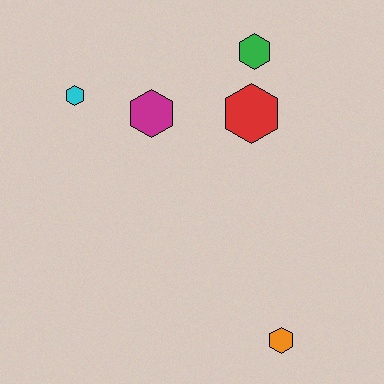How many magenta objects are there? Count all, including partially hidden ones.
There is 1 magenta object.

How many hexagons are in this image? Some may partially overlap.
There are 5 hexagons.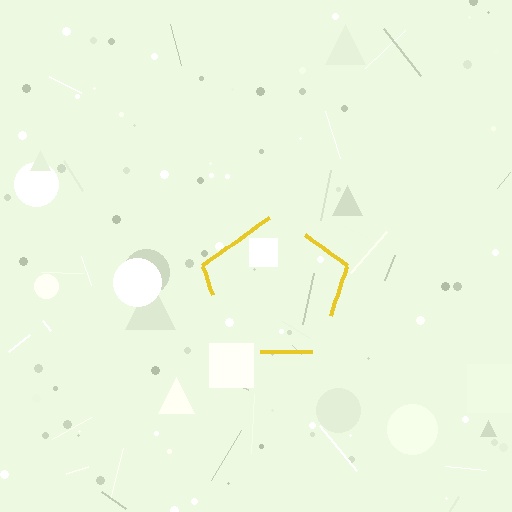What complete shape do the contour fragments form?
The contour fragments form a pentagon.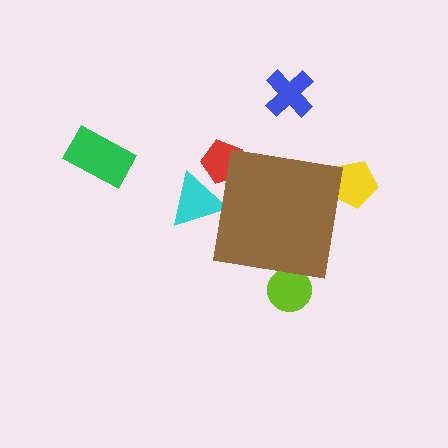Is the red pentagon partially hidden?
Yes, the red pentagon is partially hidden behind the brown square.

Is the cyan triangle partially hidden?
Yes, the cyan triangle is partially hidden behind the brown square.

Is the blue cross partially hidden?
No, the blue cross is fully visible.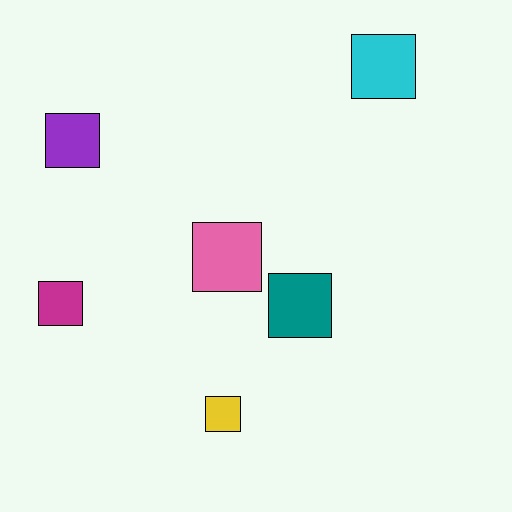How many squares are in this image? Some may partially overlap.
There are 6 squares.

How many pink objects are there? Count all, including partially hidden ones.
There is 1 pink object.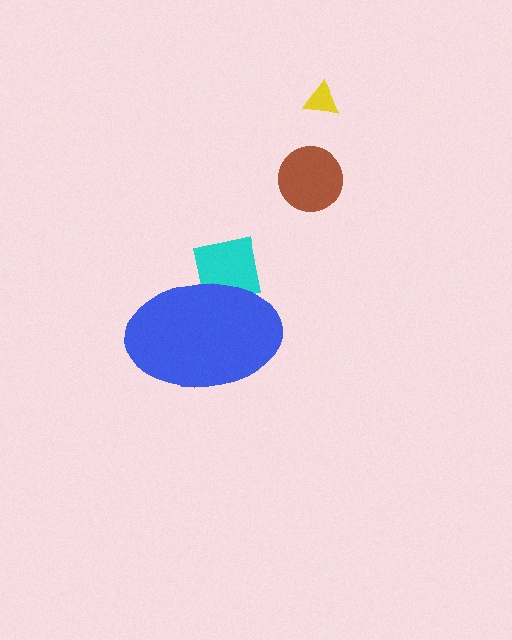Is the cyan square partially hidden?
Yes, the cyan square is partially hidden behind the blue ellipse.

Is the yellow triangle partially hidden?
No, the yellow triangle is fully visible.